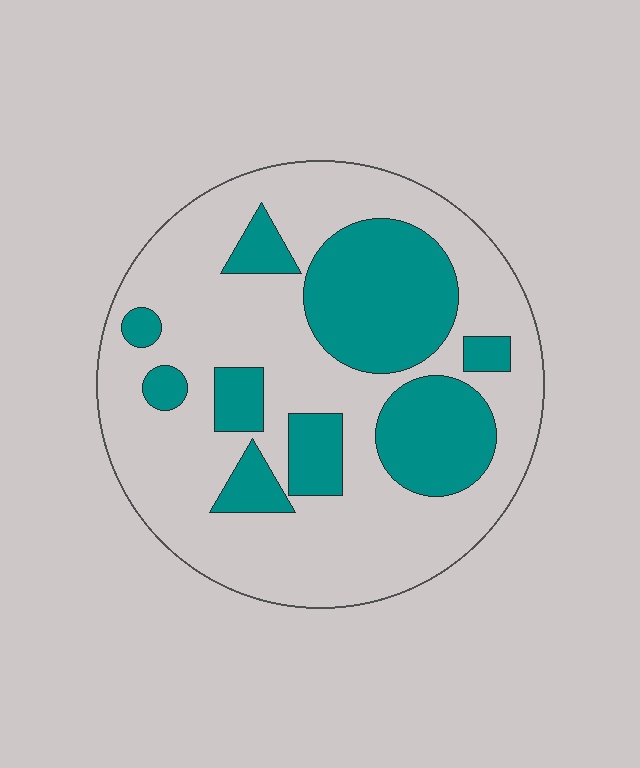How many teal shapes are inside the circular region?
9.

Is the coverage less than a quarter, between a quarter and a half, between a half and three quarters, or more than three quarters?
Between a quarter and a half.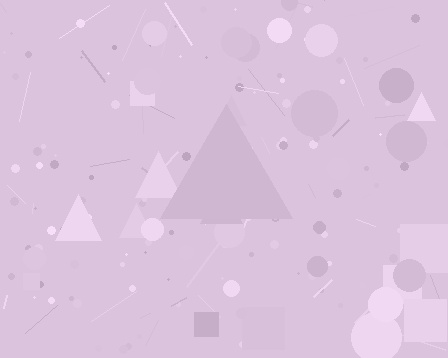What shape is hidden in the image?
A triangle is hidden in the image.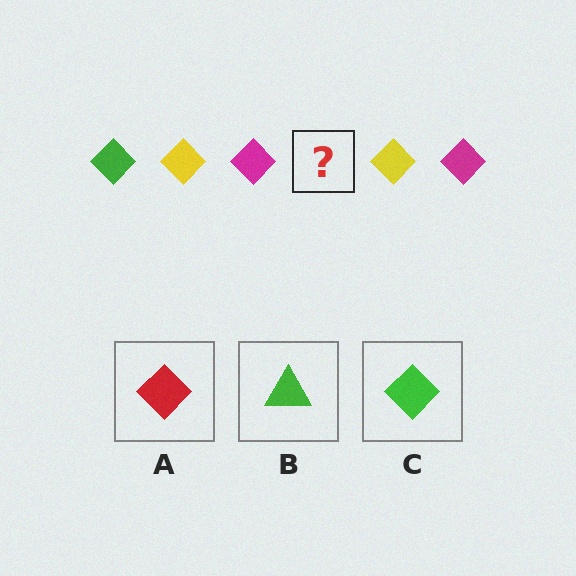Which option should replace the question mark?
Option C.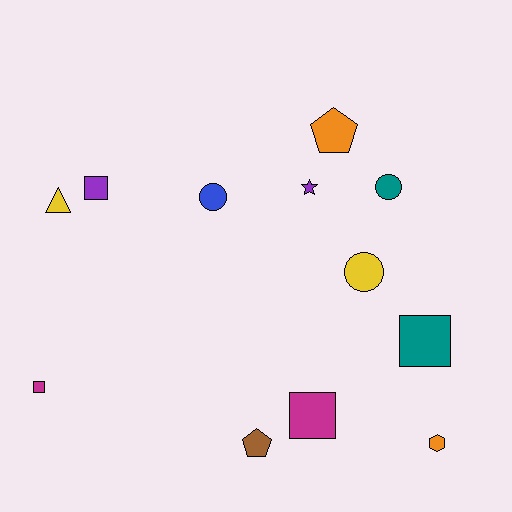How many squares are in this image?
There are 4 squares.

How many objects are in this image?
There are 12 objects.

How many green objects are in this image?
There are no green objects.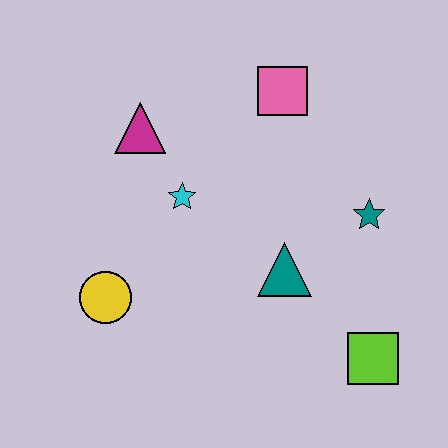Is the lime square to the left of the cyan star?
No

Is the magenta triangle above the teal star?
Yes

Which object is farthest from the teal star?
The yellow circle is farthest from the teal star.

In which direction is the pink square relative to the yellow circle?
The pink square is above the yellow circle.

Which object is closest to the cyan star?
The magenta triangle is closest to the cyan star.